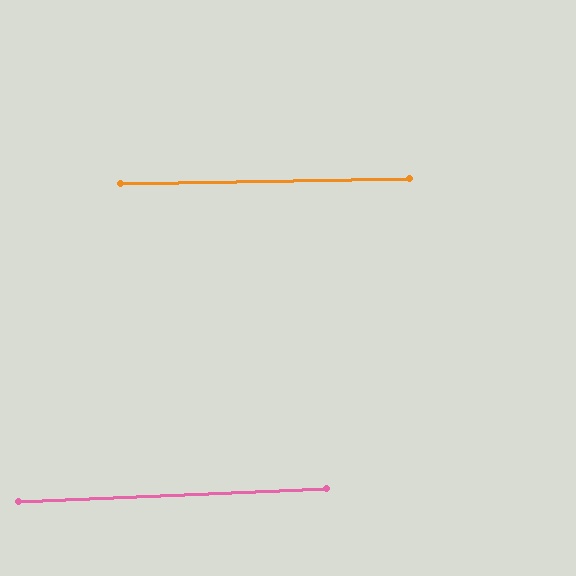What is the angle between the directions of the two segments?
Approximately 1 degree.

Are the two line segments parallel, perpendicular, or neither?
Parallel — their directions differ by only 1.3°.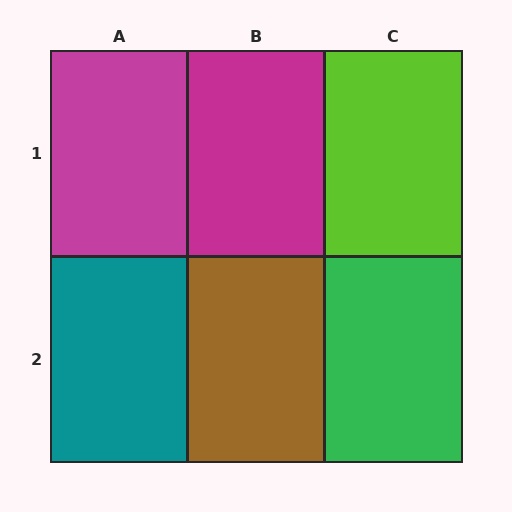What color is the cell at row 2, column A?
Teal.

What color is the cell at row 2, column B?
Brown.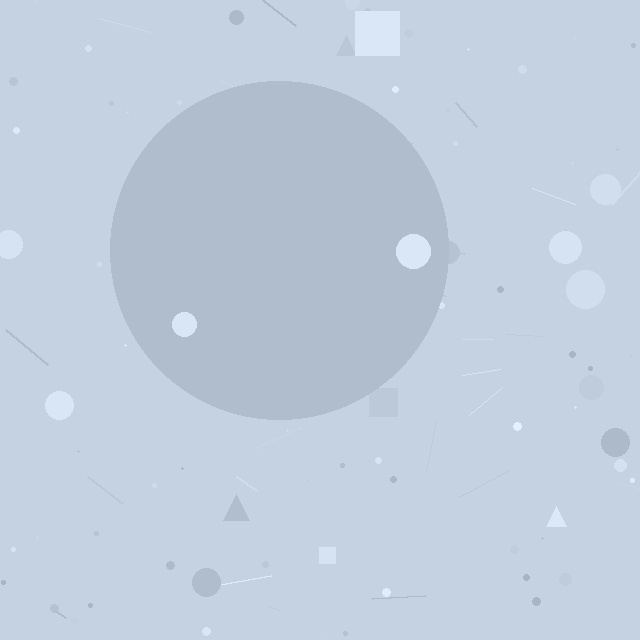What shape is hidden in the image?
A circle is hidden in the image.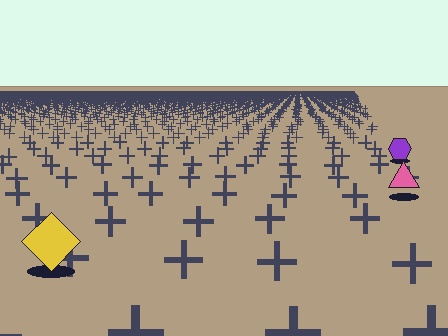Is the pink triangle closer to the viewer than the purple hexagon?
Yes. The pink triangle is closer — you can tell from the texture gradient: the ground texture is coarser near it.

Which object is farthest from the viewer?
The purple hexagon is farthest from the viewer. It appears smaller and the ground texture around it is denser.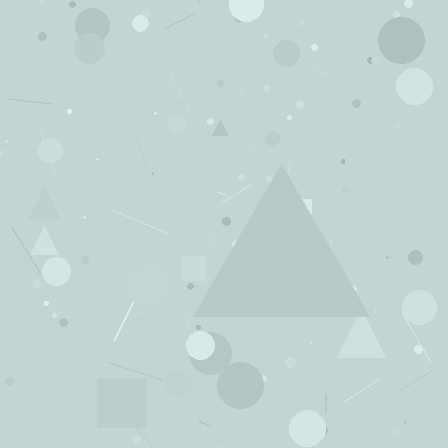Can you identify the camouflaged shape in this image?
The camouflaged shape is a triangle.